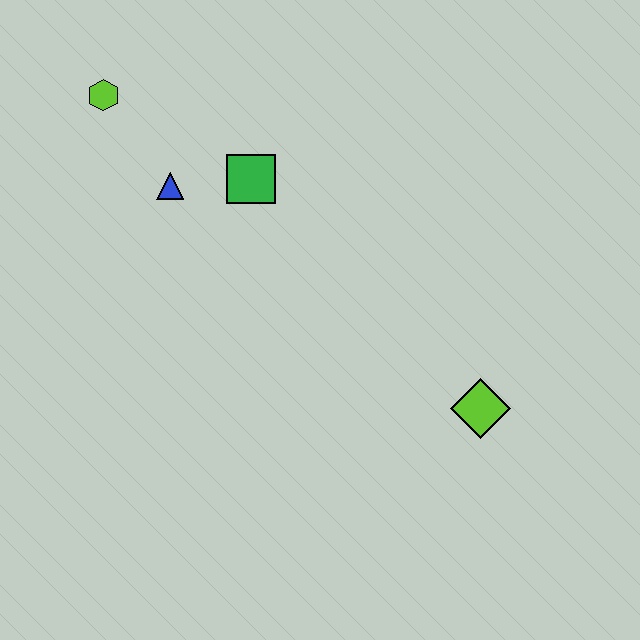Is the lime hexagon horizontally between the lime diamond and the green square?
No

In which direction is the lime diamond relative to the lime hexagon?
The lime diamond is to the right of the lime hexagon.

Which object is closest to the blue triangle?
The green square is closest to the blue triangle.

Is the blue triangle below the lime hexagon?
Yes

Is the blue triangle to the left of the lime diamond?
Yes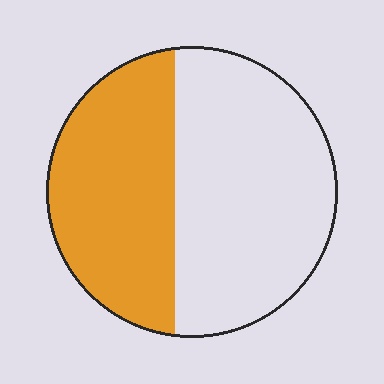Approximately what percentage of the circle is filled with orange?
Approximately 45%.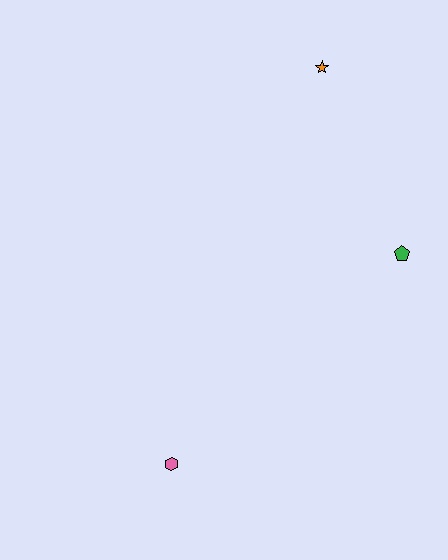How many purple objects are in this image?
There are no purple objects.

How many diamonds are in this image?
There are no diamonds.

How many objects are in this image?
There are 3 objects.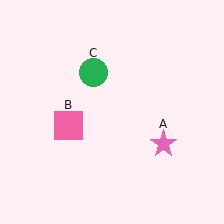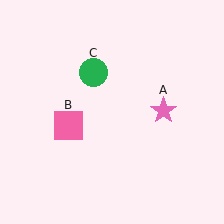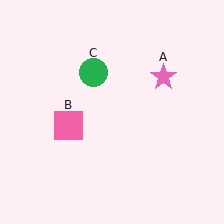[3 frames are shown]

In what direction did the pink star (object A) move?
The pink star (object A) moved up.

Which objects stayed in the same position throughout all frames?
Pink square (object B) and green circle (object C) remained stationary.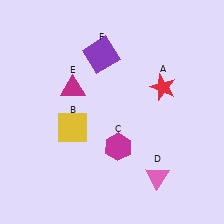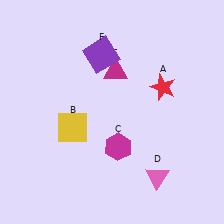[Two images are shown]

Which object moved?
The magenta triangle (E) moved right.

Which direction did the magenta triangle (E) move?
The magenta triangle (E) moved right.